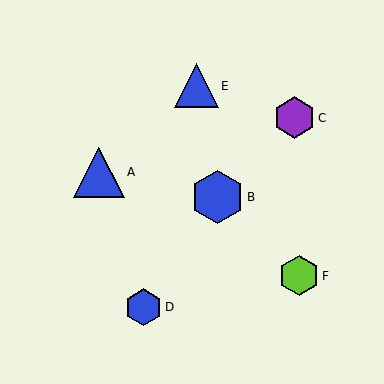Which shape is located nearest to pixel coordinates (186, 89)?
The blue triangle (labeled E) at (196, 86) is nearest to that location.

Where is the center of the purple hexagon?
The center of the purple hexagon is at (294, 118).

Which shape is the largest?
The blue hexagon (labeled B) is the largest.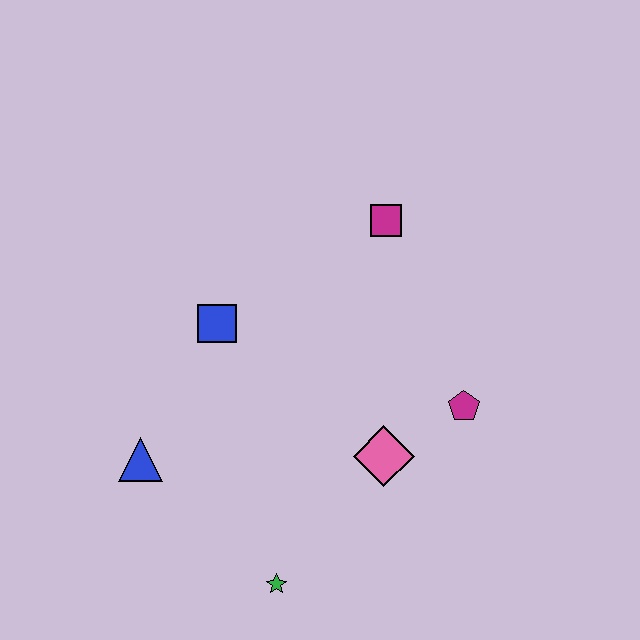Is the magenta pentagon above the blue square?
No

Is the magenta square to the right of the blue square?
Yes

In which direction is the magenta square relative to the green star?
The magenta square is above the green star.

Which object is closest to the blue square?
The blue triangle is closest to the blue square.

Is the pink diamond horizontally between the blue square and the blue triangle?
No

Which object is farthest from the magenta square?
The green star is farthest from the magenta square.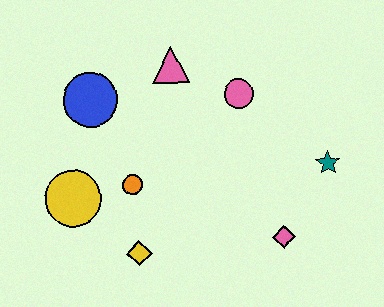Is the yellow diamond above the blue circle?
No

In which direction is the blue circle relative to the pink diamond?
The blue circle is to the left of the pink diamond.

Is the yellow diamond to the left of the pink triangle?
Yes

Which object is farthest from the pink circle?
The yellow circle is farthest from the pink circle.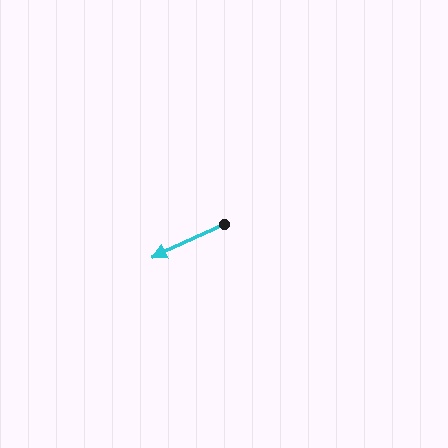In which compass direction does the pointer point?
Southwest.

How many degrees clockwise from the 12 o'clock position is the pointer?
Approximately 245 degrees.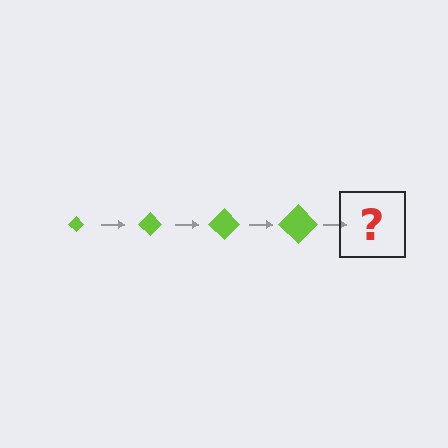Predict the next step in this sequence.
The next step is a lime diamond, larger than the previous one.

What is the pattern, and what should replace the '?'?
The pattern is that the diamond gets progressively larger each step. The '?' should be a lime diamond, larger than the previous one.